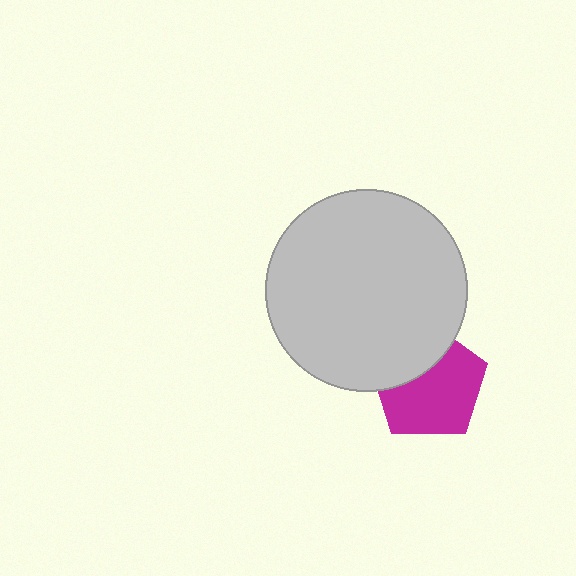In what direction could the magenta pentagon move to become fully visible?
The magenta pentagon could move down. That would shift it out from behind the light gray circle entirely.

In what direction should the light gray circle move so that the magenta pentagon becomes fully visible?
The light gray circle should move up. That is the shortest direction to clear the overlap and leave the magenta pentagon fully visible.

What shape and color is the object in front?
The object in front is a light gray circle.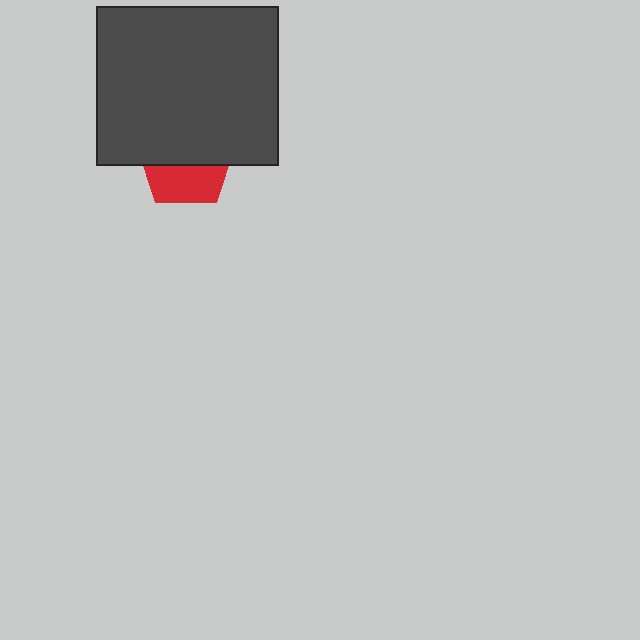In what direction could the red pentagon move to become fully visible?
The red pentagon could move down. That would shift it out from behind the dark gray rectangle entirely.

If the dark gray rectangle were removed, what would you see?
You would see the complete red pentagon.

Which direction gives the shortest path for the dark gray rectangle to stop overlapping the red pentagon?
Moving up gives the shortest separation.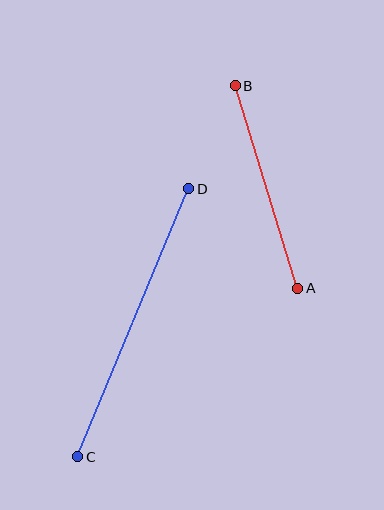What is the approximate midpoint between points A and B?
The midpoint is at approximately (267, 187) pixels.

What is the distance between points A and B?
The distance is approximately 212 pixels.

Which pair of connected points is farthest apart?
Points C and D are farthest apart.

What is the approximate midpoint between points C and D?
The midpoint is at approximately (133, 323) pixels.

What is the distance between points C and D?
The distance is approximately 290 pixels.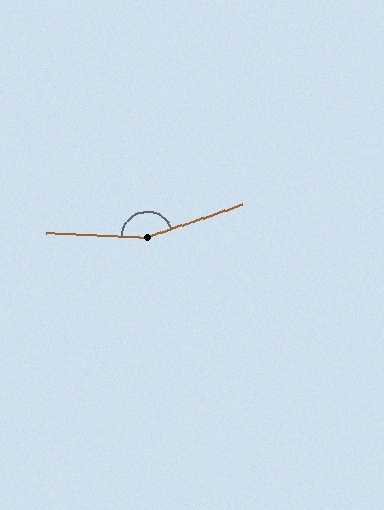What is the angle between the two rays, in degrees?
Approximately 159 degrees.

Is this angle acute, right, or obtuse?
It is obtuse.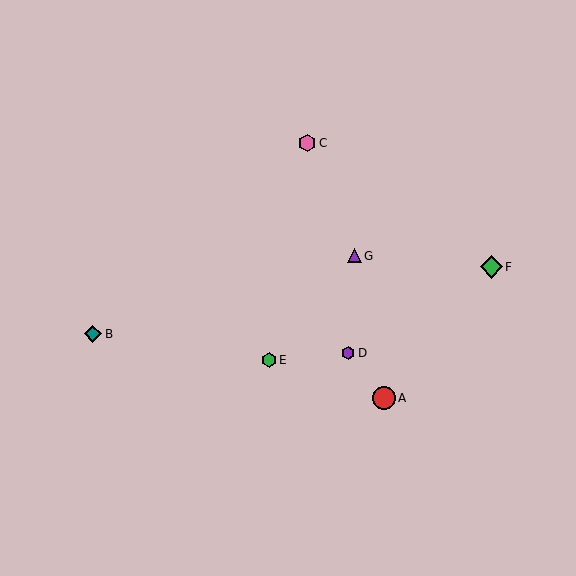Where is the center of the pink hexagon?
The center of the pink hexagon is at (307, 143).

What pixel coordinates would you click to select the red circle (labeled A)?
Click at (384, 398) to select the red circle A.